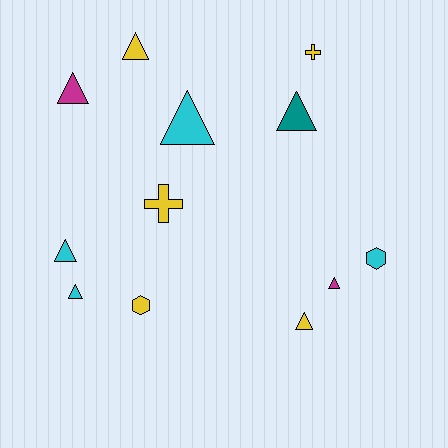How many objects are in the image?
There are 12 objects.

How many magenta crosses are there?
There are no magenta crosses.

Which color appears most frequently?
Yellow, with 5 objects.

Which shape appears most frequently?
Triangle, with 8 objects.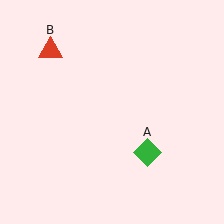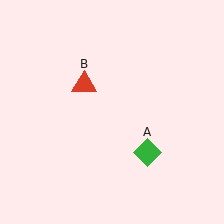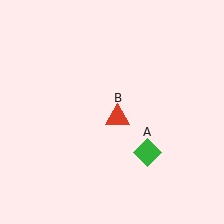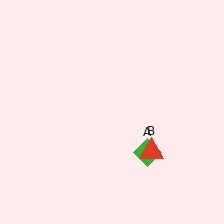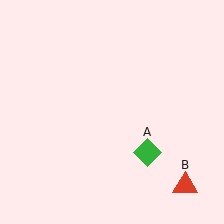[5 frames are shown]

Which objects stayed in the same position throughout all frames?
Green diamond (object A) remained stationary.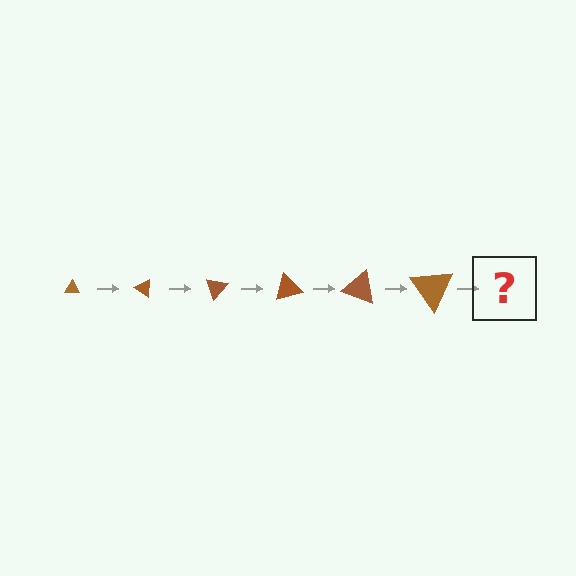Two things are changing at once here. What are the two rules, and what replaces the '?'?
The two rules are that the triangle grows larger each step and it rotates 35 degrees each step. The '?' should be a triangle, larger than the previous one and rotated 210 degrees from the start.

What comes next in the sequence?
The next element should be a triangle, larger than the previous one and rotated 210 degrees from the start.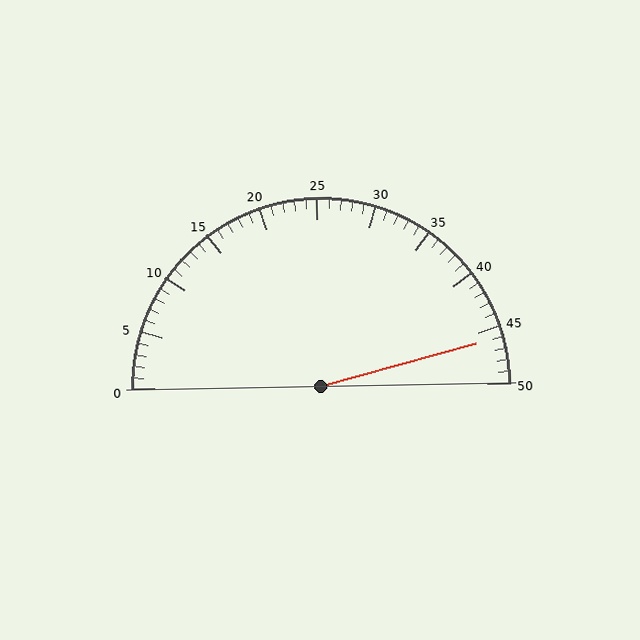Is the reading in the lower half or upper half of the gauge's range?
The reading is in the upper half of the range (0 to 50).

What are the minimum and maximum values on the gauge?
The gauge ranges from 0 to 50.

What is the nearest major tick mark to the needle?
The nearest major tick mark is 45.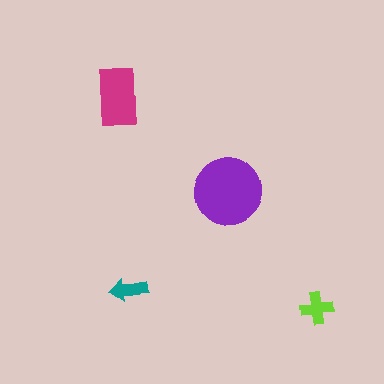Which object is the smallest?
The teal arrow.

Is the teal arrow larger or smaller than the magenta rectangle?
Smaller.